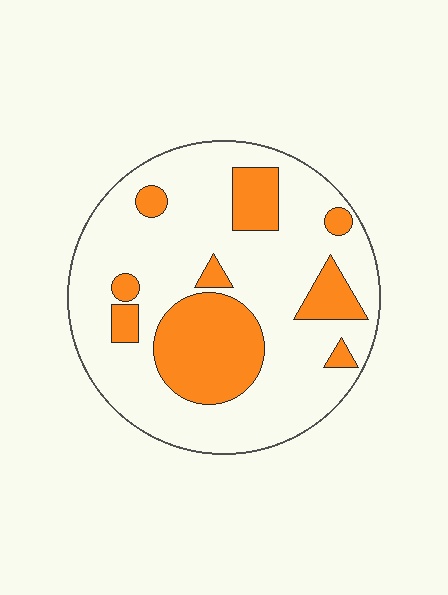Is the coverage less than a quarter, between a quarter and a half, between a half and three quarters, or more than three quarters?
Between a quarter and a half.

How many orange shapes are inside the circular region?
9.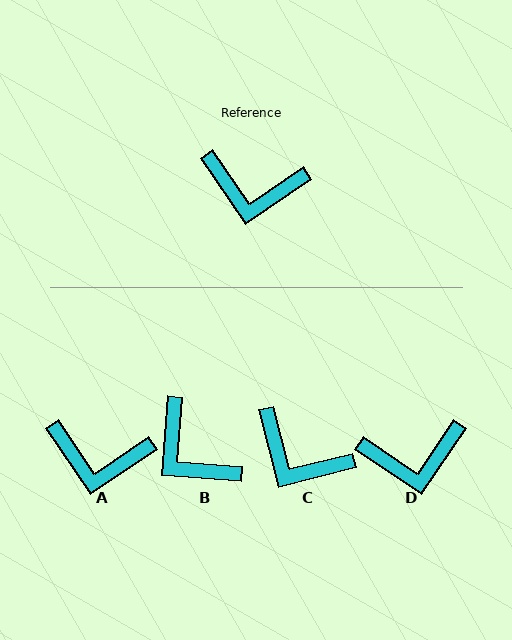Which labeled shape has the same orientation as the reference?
A.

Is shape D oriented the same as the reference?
No, it is off by about 22 degrees.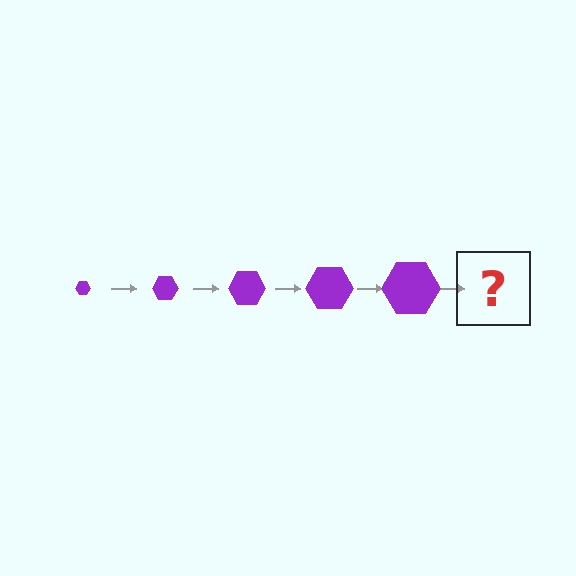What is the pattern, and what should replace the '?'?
The pattern is that the hexagon gets progressively larger each step. The '?' should be a purple hexagon, larger than the previous one.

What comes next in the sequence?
The next element should be a purple hexagon, larger than the previous one.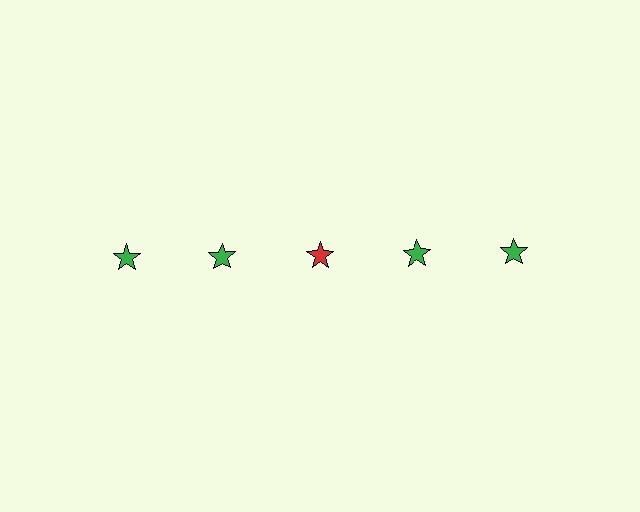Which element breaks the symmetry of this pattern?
The red star in the top row, center column breaks the symmetry. All other shapes are green stars.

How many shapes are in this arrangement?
There are 5 shapes arranged in a grid pattern.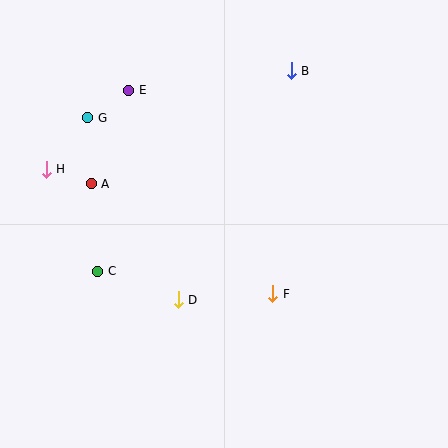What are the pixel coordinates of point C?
Point C is at (98, 271).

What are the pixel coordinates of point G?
Point G is at (88, 118).